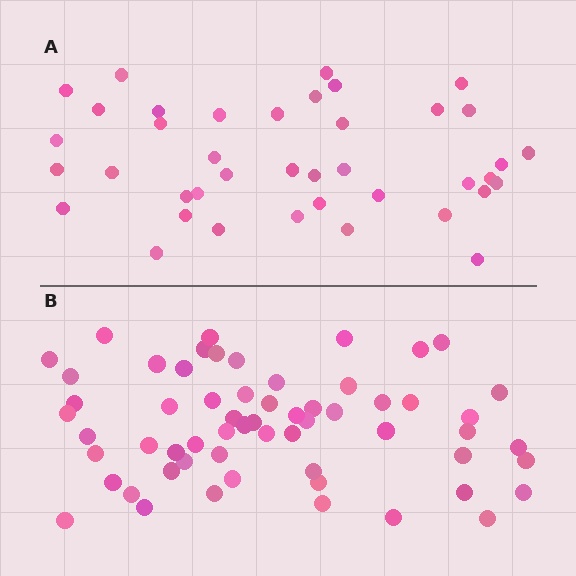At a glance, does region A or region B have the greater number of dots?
Region B (the bottom region) has more dots.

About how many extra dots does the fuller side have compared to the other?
Region B has approximately 20 more dots than region A.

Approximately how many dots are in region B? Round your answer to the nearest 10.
About 60 dots.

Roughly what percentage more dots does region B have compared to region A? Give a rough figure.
About 50% more.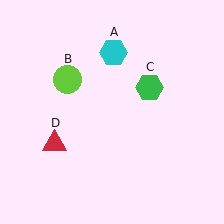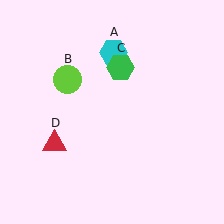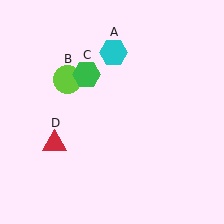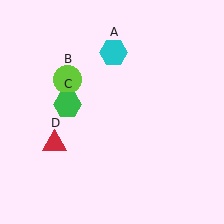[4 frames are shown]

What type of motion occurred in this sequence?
The green hexagon (object C) rotated counterclockwise around the center of the scene.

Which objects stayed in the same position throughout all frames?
Cyan hexagon (object A) and lime circle (object B) and red triangle (object D) remained stationary.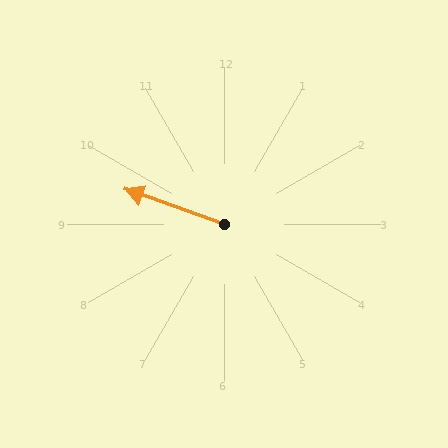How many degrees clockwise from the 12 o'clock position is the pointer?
Approximately 289 degrees.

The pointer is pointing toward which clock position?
Roughly 10 o'clock.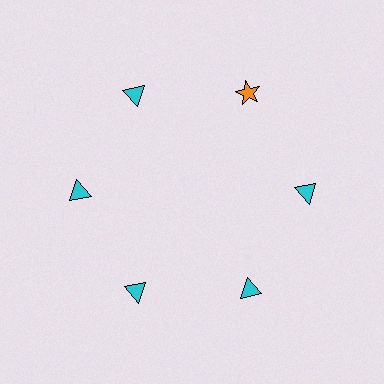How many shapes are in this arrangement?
There are 6 shapes arranged in a ring pattern.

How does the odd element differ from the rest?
It differs in both color (orange instead of cyan) and shape (star instead of triangle).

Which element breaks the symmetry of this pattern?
The orange star at roughly the 1 o'clock position breaks the symmetry. All other shapes are cyan triangles.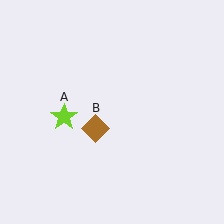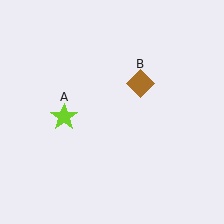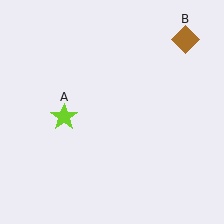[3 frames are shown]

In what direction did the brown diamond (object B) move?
The brown diamond (object B) moved up and to the right.